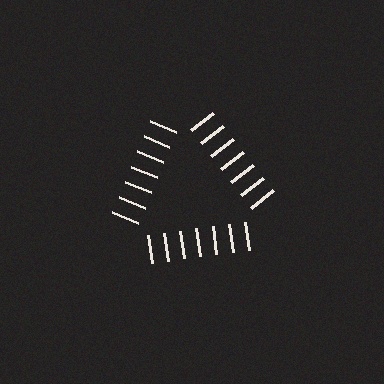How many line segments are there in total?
21 — 7 along each of the 3 edges.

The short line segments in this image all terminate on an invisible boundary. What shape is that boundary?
An illusory triangle — the line segments terminate on its edges but no continuous stroke is drawn.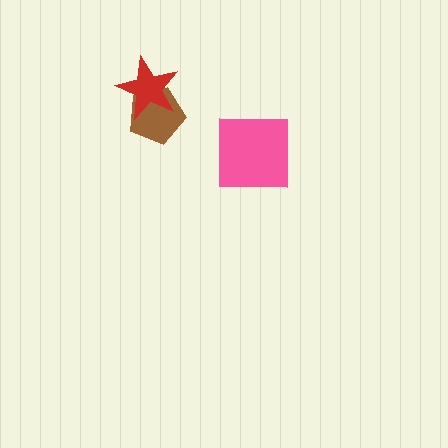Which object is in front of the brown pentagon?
The red star is in front of the brown pentagon.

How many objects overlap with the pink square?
0 objects overlap with the pink square.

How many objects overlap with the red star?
1 object overlaps with the red star.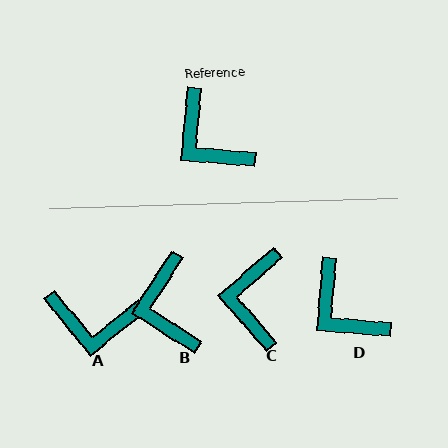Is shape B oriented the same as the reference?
No, it is off by about 27 degrees.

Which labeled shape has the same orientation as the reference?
D.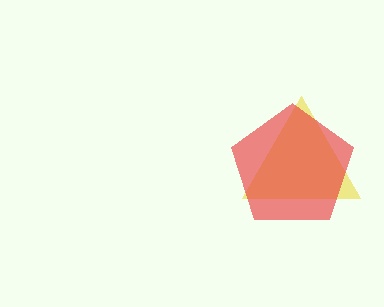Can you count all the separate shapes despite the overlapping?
Yes, there are 2 separate shapes.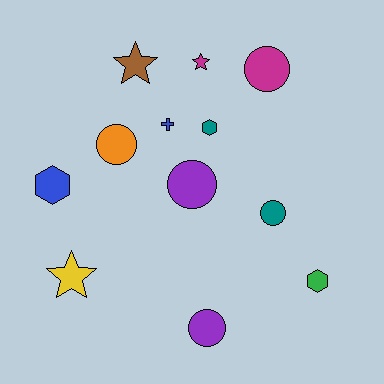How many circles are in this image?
There are 5 circles.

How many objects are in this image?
There are 12 objects.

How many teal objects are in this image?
There are 2 teal objects.